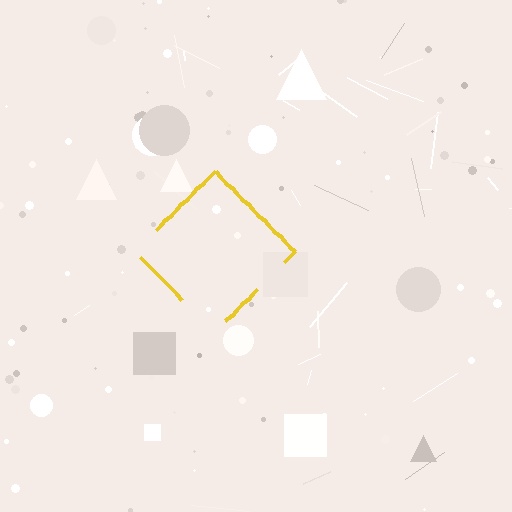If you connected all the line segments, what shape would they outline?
They would outline a diamond.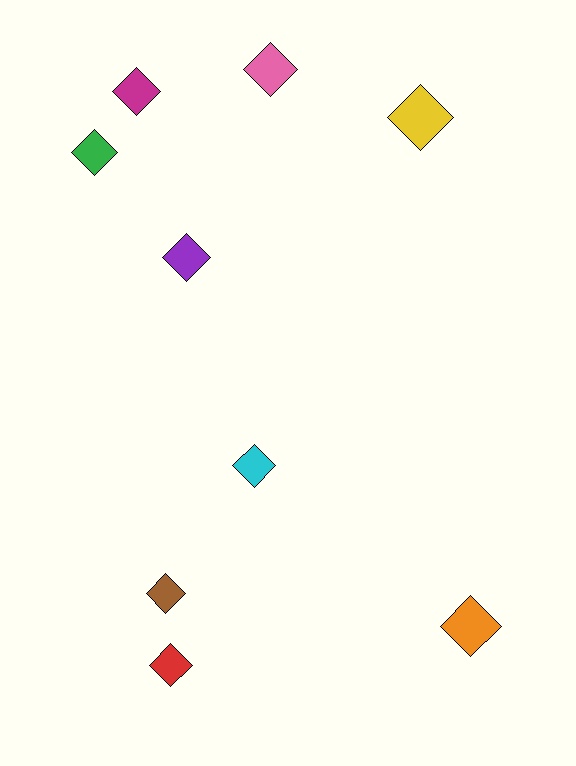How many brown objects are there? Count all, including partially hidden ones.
There is 1 brown object.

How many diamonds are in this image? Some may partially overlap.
There are 9 diamonds.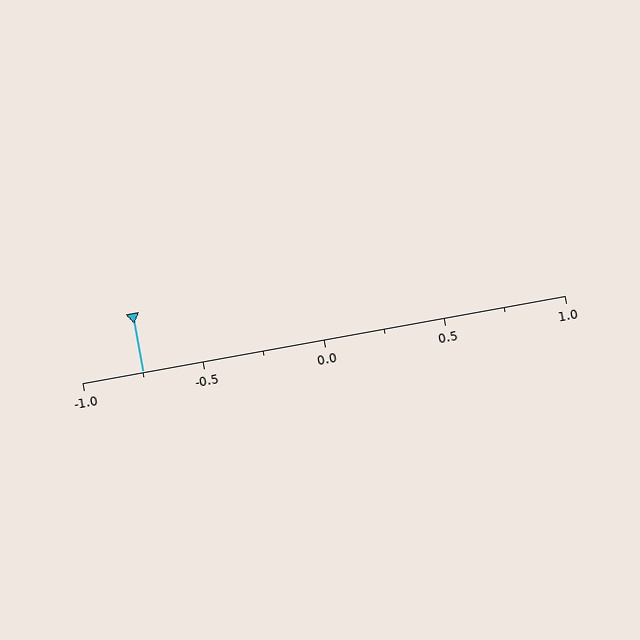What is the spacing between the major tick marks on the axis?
The major ticks are spaced 0.5 apart.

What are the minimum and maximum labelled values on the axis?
The axis runs from -1.0 to 1.0.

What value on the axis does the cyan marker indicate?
The marker indicates approximately -0.75.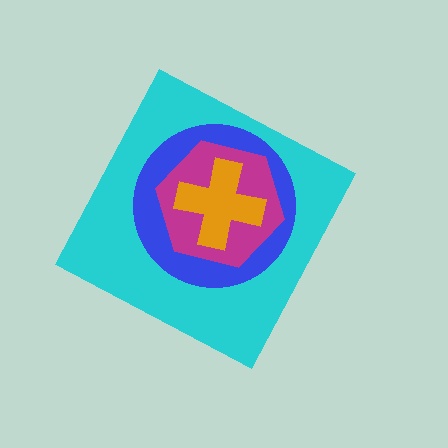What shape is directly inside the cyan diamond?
The blue circle.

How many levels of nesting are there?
4.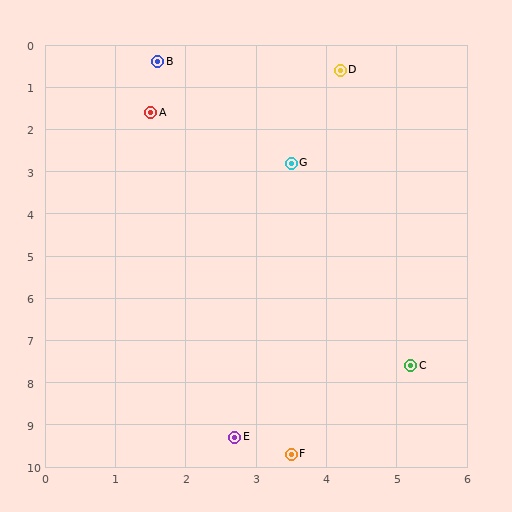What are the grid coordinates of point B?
Point B is at approximately (1.6, 0.4).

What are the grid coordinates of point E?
Point E is at approximately (2.7, 9.3).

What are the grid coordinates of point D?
Point D is at approximately (4.2, 0.6).